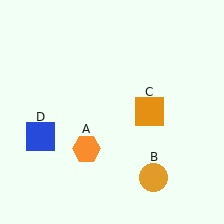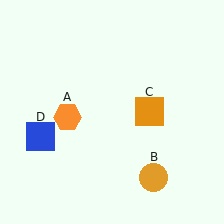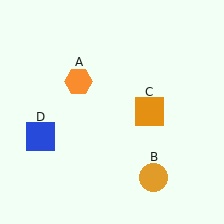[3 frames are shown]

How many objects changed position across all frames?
1 object changed position: orange hexagon (object A).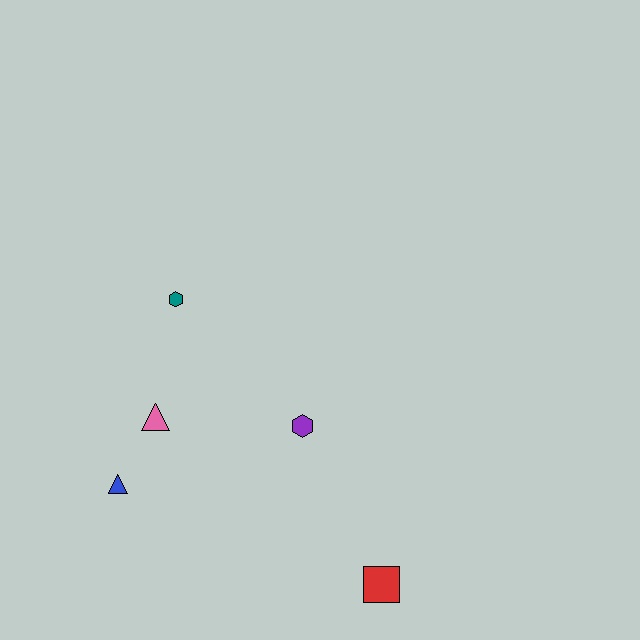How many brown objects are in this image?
There are no brown objects.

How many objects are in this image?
There are 5 objects.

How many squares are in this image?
There is 1 square.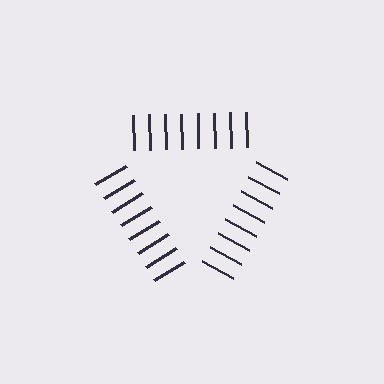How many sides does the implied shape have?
3 sides — the line-ends trace a triangle.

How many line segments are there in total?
24 — 8 along each of the 3 edges.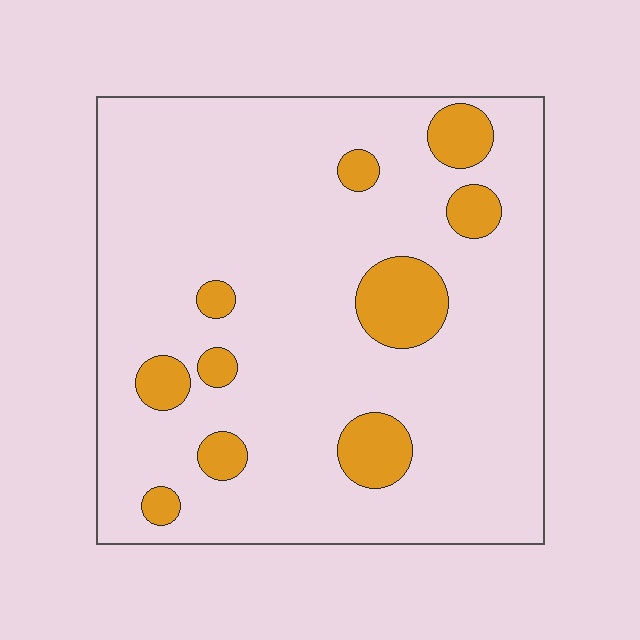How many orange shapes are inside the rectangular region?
10.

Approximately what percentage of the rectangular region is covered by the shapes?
Approximately 15%.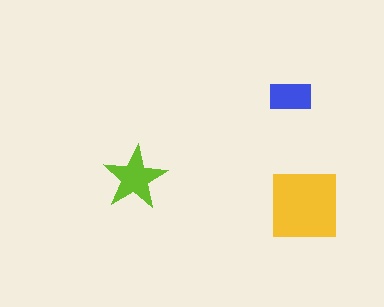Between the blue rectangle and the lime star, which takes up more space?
The lime star.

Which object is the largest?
The yellow square.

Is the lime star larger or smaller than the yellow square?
Smaller.